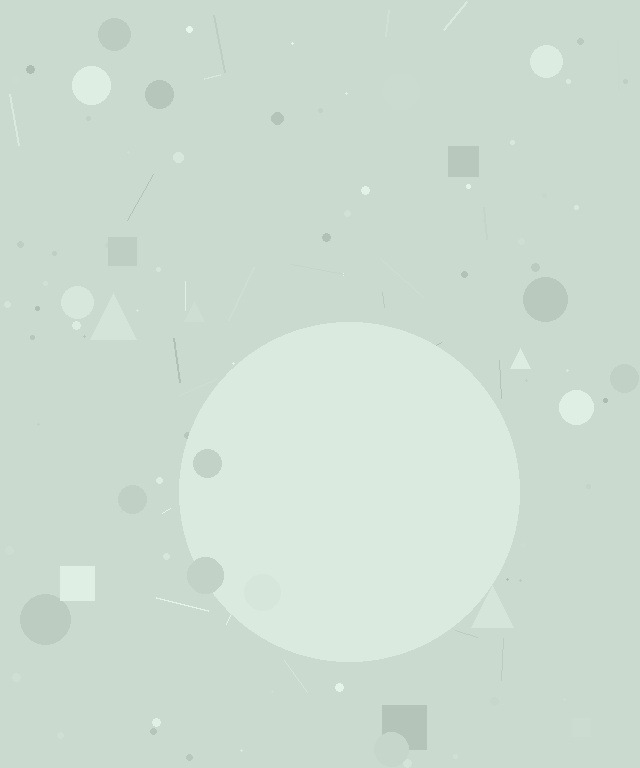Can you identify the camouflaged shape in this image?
The camouflaged shape is a circle.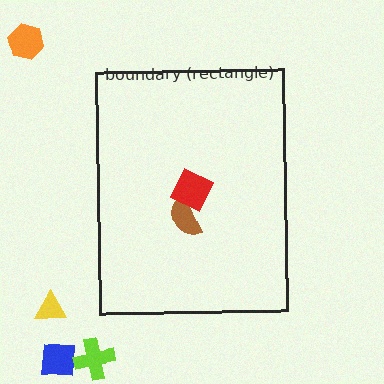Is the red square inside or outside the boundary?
Inside.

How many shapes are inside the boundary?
2 inside, 4 outside.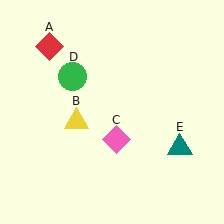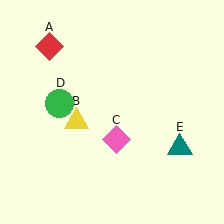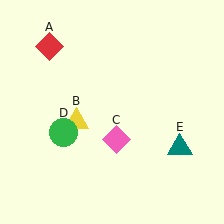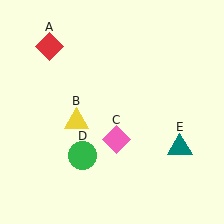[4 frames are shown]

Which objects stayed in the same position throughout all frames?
Red diamond (object A) and yellow triangle (object B) and pink diamond (object C) and teal triangle (object E) remained stationary.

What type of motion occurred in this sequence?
The green circle (object D) rotated counterclockwise around the center of the scene.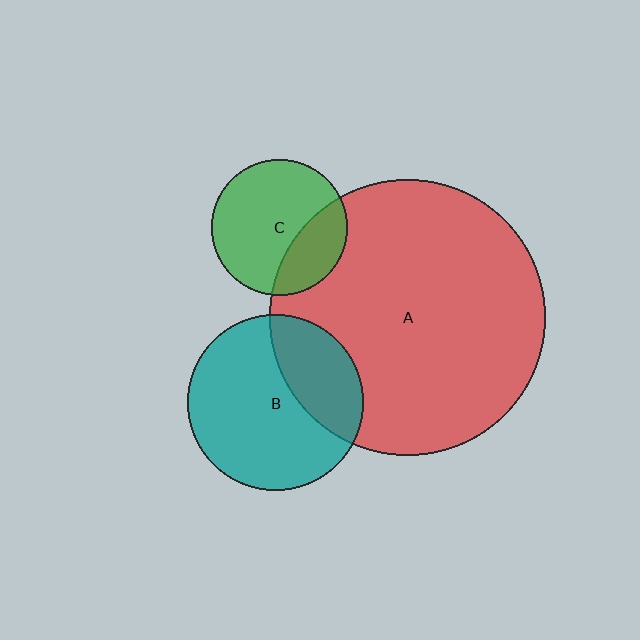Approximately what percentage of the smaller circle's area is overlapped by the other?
Approximately 30%.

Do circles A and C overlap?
Yes.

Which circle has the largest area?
Circle A (red).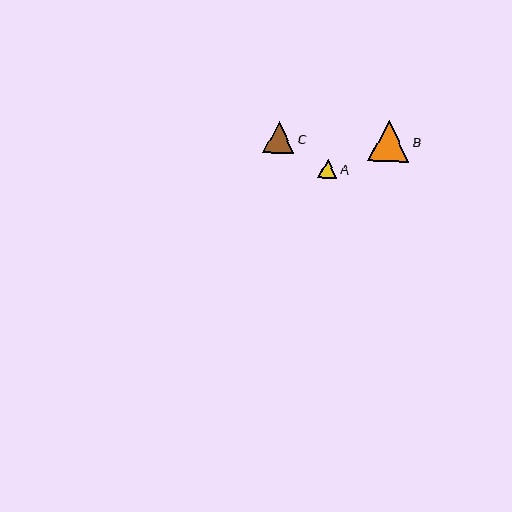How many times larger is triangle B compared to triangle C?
Triangle B is approximately 1.3 times the size of triangle C.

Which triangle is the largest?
Triangle B is the largest with a size of approximately 41 pixels.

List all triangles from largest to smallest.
From largest to smallest: B, C, A.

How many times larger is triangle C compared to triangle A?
Triangle C is approximately 1.6 times the size of triangle A.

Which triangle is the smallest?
Triangle A is the smallest with a size of approximately 19 pixels.